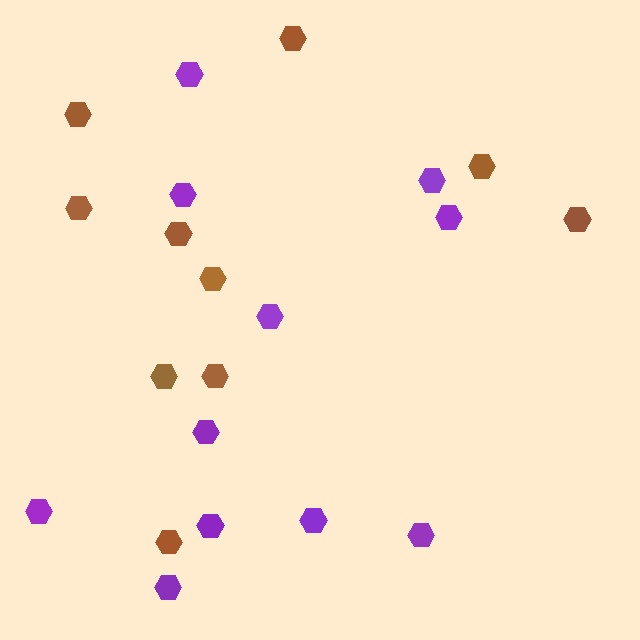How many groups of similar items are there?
There are 2 groups: one group of brown hexagons (10) and one group of purple hexagons (11).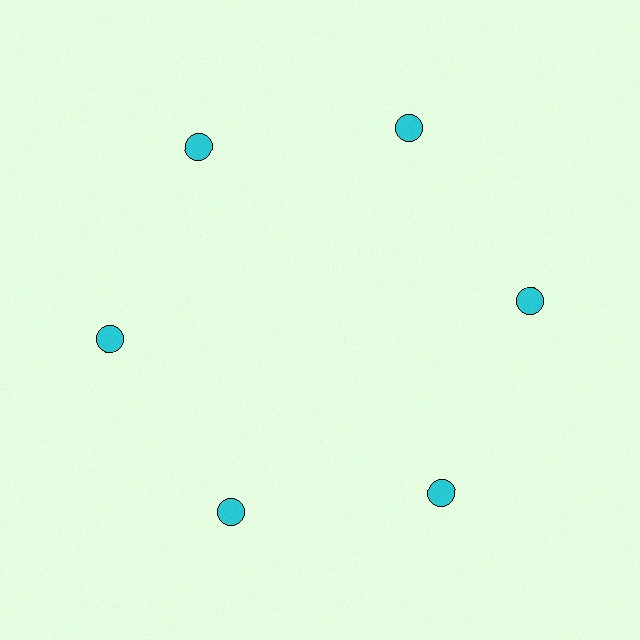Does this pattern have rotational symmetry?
Yes, this pattern has 6-fold rotational symmetry. It looks the same after rotating 60 degrees around the center.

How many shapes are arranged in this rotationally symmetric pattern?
There are 6 shapes, arranged in 6 groups of 1.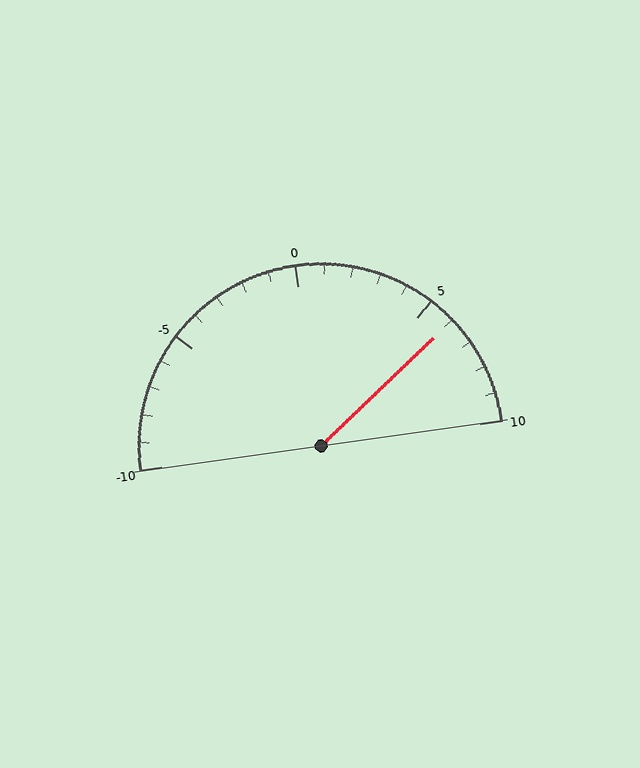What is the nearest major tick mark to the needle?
The nearest major tick mark is 5.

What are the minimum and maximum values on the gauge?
The gauge ranges from -10 to 10.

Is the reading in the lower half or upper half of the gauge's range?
The reading is in the upper half of the range (-10 to 10).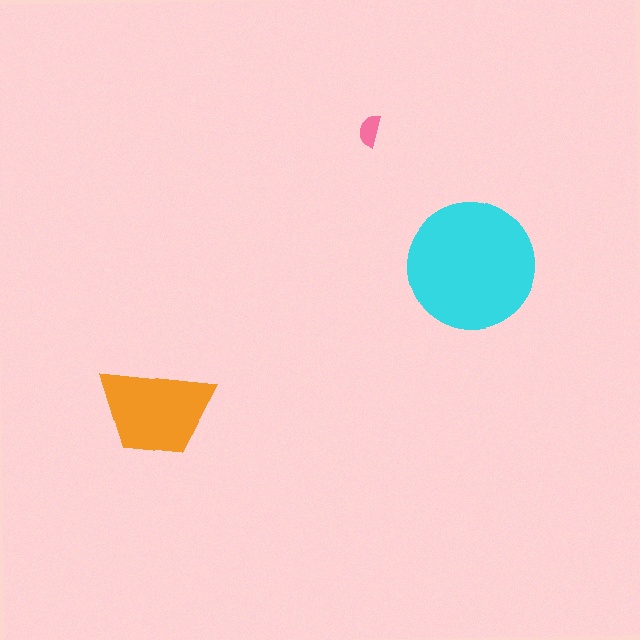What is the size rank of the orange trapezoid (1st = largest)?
2nd.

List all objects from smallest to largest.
The pink semicircle, the orange trapezoid, the cyan circle.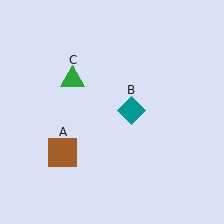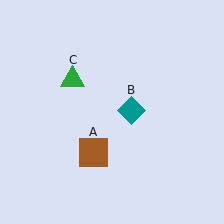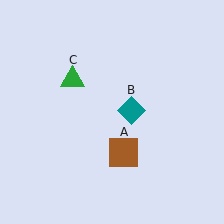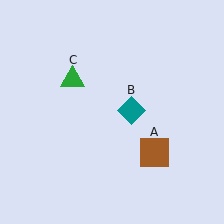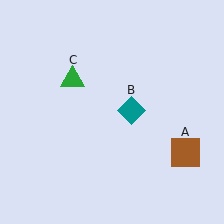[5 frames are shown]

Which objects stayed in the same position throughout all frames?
Teal diamond (object B) and green triangle (object C) remained stationary.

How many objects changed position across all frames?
1 object changed position: brown square (object A).